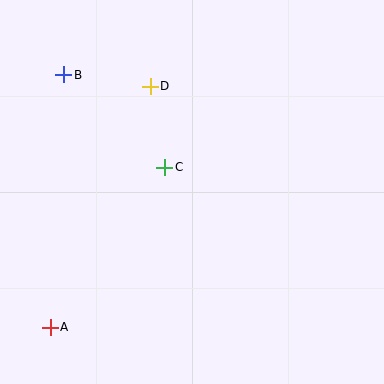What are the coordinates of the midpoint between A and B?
The midpoint between A and B is at (57, 201).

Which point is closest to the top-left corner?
Point B is closest to the top-left corner.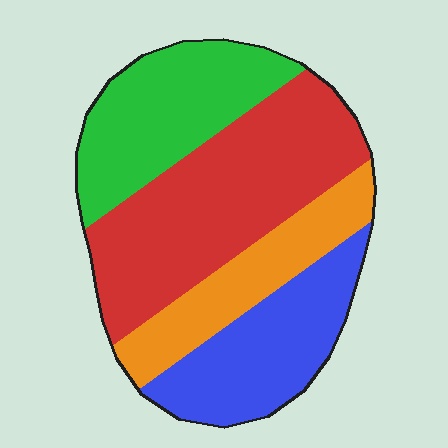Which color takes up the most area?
Red, at roughly 35%.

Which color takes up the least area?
Orange, at roughly 15%.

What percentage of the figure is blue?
Blue takes up about one fifth (1/5) of the figure.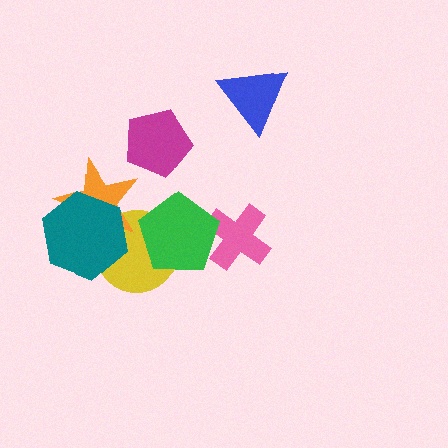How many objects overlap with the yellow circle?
3 objects overlap with the yellow circle.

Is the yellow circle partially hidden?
Yes, it is partially covered by another shape.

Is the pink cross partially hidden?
Yes, it is partially covered by another shape.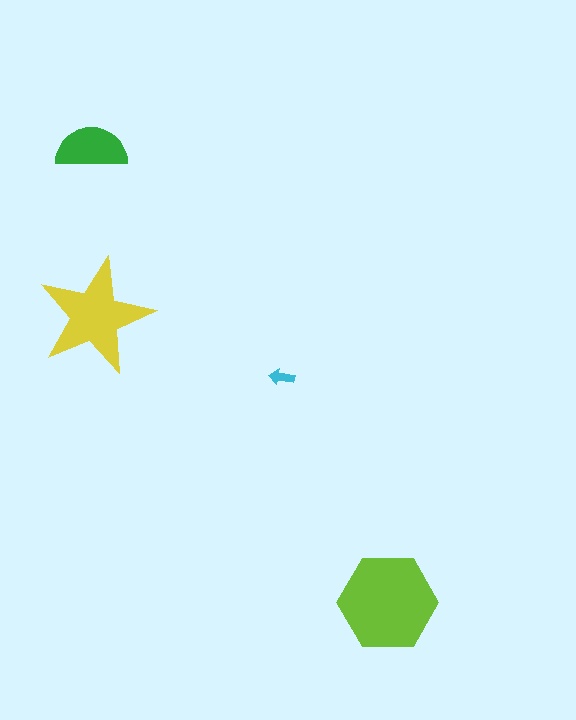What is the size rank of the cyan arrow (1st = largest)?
4th.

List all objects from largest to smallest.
The lime hexagon, the yellow star, the green semicircle, the cyan arrow.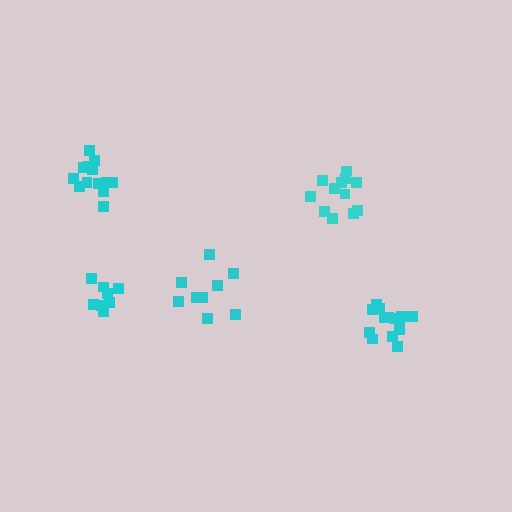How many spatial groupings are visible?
There are 5 spatial groupings.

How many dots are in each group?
Group 1: 8 dots, Group 2: 12 dots, Group 3: 13 dots, Group 4: 9 dots, Group 5: 14 dots (56 total).